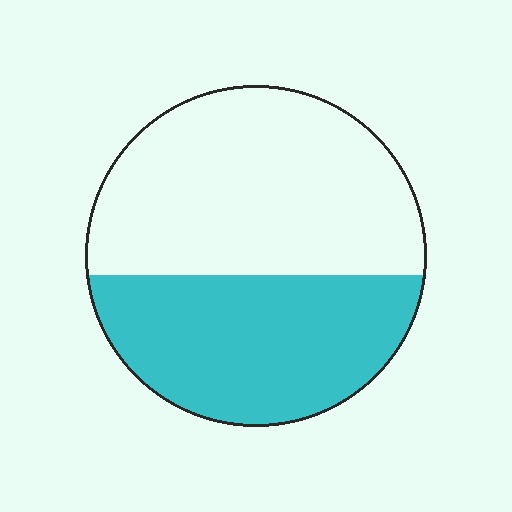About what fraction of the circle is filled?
About two fifths (2/5).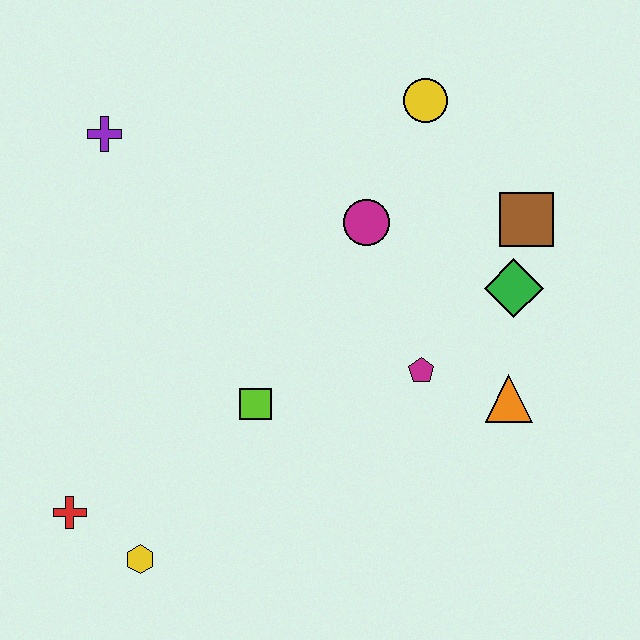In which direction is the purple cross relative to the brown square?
The purple cross is to the left of the brown square.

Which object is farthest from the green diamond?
The red cross is farthest from the green diamond.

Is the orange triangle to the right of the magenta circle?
Yes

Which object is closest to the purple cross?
The magenta circle is closest to the purple cross.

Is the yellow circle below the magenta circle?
No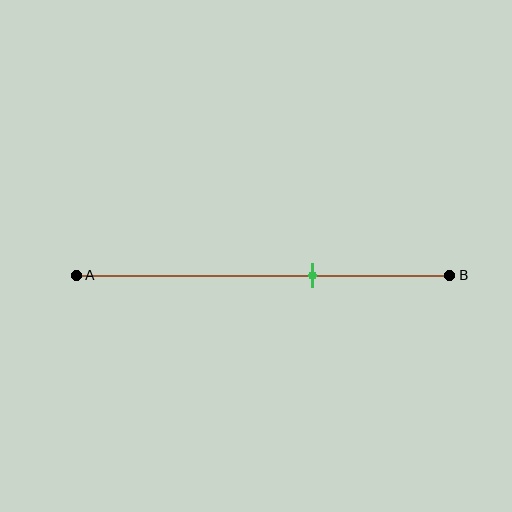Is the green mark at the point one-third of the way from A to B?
No, the mark is at about 65% from A, not at the 33% one-third point.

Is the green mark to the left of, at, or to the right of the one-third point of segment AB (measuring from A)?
The green mark is to the right of the one-third point of segment AB.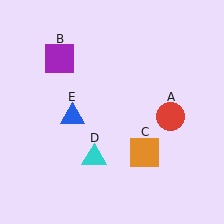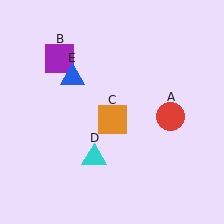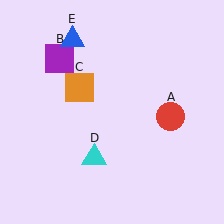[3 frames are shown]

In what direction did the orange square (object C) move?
The orange square (object C) moved up and to the left.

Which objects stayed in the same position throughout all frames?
Red circle (object A) and purple square (object B) and cyan triangle (object D) remained stationary.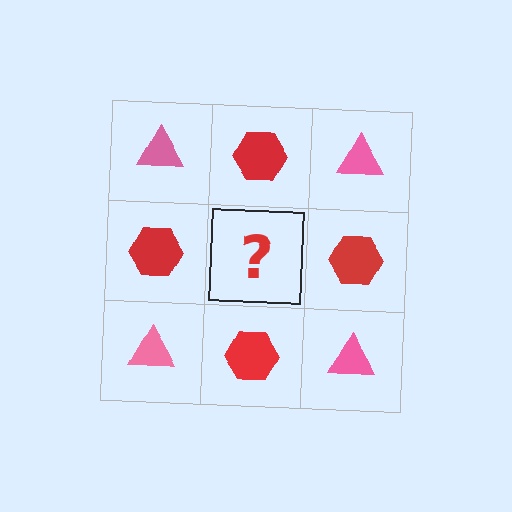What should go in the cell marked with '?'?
The missing cell should contain a pink triangle.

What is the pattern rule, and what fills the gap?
The rule is that it alternates pink triangle and red hexagon in a checkerboard pattern. The gap should be filled with a pink triangle.